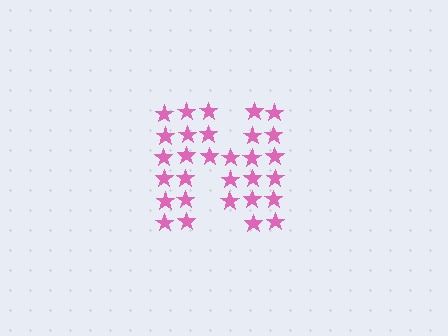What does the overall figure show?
The overall figure shows the letter N.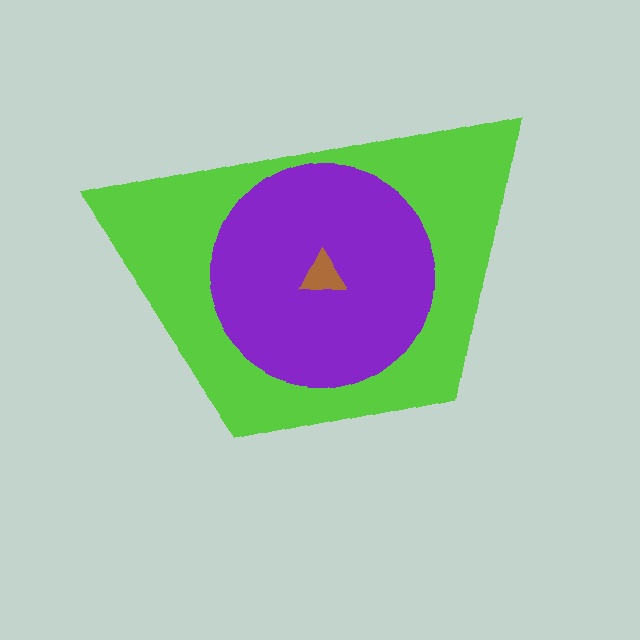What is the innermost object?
The brown triangle.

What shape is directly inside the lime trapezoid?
The purple circle.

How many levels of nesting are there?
3.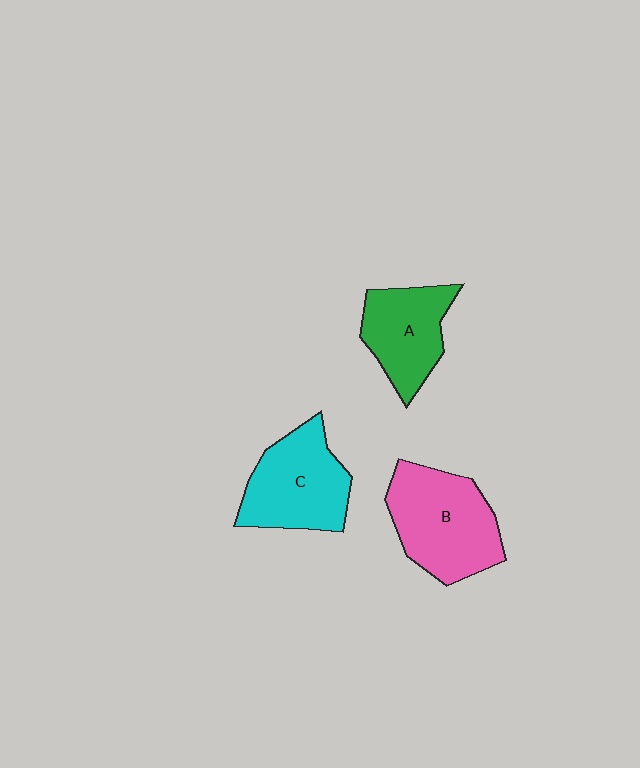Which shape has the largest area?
Shape B (pink).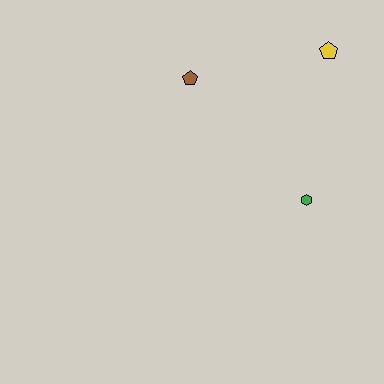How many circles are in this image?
There are no circles.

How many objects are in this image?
There are 3 objects.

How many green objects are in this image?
There is 1 green object.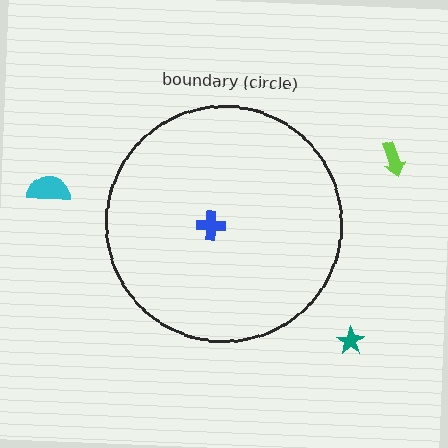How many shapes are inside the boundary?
1 inside, 3 outside.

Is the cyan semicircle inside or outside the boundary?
Outside.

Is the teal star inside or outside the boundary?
Outside.